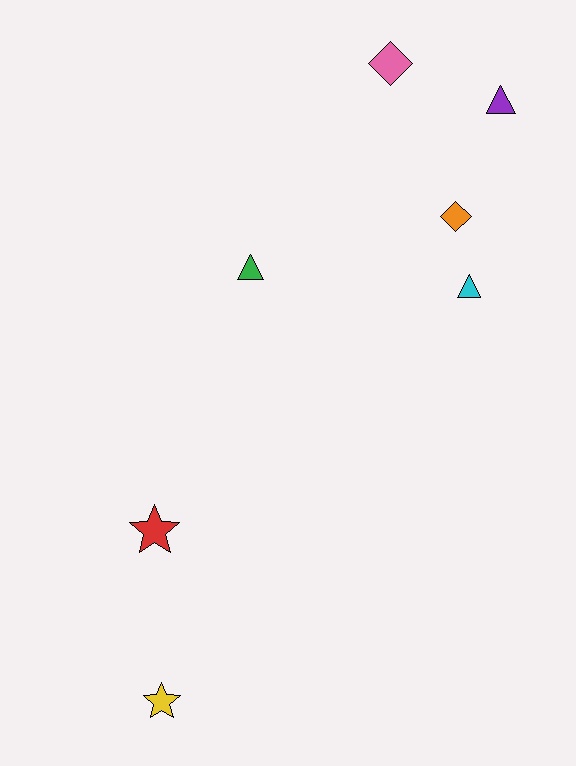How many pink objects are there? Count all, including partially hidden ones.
There is 1 pink object.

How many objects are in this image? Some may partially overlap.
There are 7 objects.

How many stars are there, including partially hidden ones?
There are 2 stars.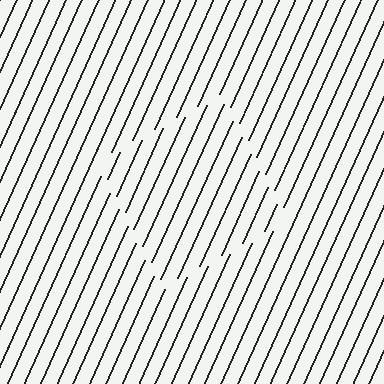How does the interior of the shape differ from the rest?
The interior of the shape contains the same grating, shifted by half a period — the contour is defined by the phase discontinuity where line-ends from the inner and outer gratings abut.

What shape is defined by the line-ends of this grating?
An illusory square. The interior of the shape contains the same grating, shifted by half a period — the contour is defined by the phase discontinuity where line-ends from the inner and outer gratings abut.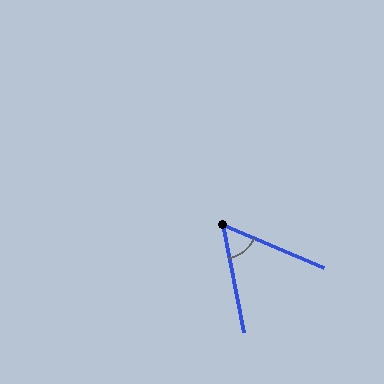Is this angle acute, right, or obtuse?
It is acute.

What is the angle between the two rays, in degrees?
Approximately 56 degrees.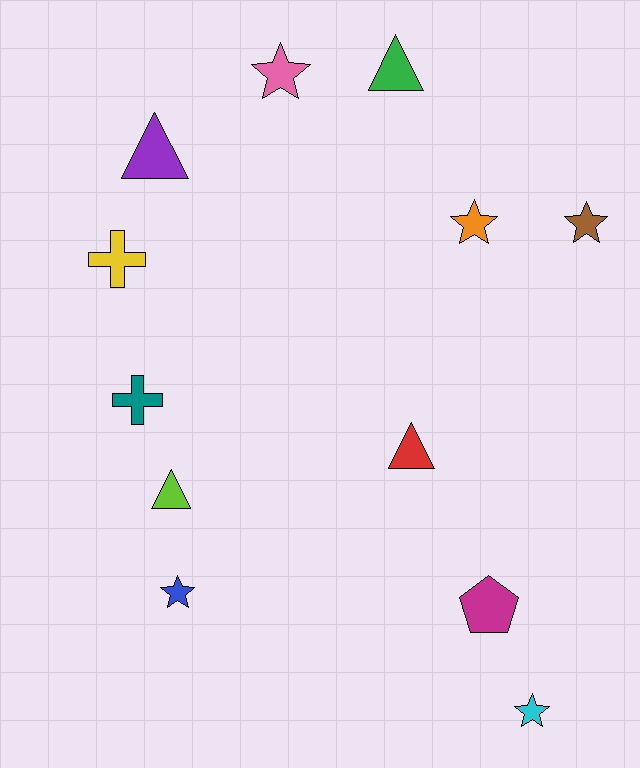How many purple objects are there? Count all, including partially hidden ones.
There is 1 purple object.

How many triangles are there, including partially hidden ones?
There are 4 triangles.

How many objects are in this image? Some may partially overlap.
There are 12 objects.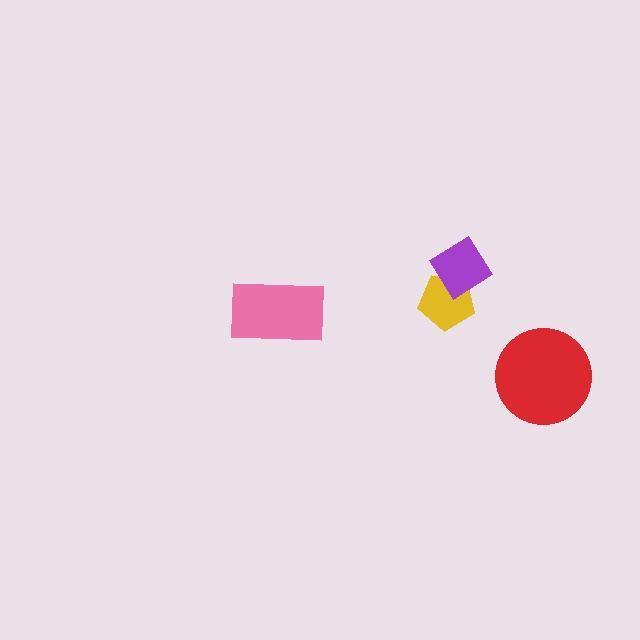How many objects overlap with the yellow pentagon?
1 object overlaps with the yellow pentagon.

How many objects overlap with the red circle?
0 objects overlap with the red circle.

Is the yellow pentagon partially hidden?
Yes, it is partially covered by another shape.